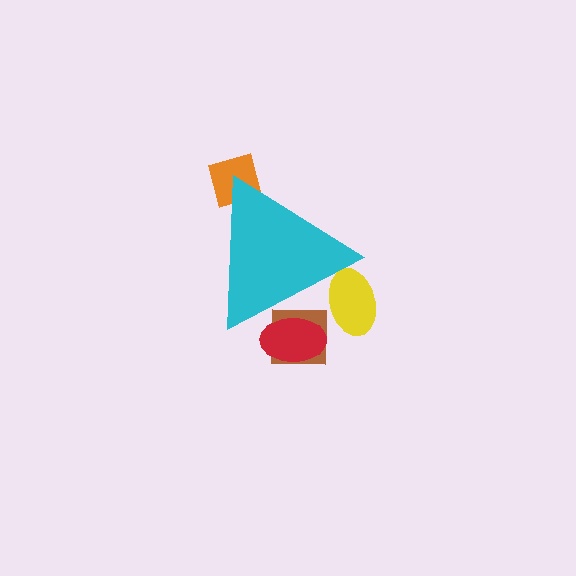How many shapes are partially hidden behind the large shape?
4 shapes are partially hidden.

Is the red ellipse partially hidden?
Yes, the red ellipse is partially hidden behind the cyan triangle.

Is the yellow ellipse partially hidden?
Yes, the yellow ellipse is partially hidden behind the cyan triangle.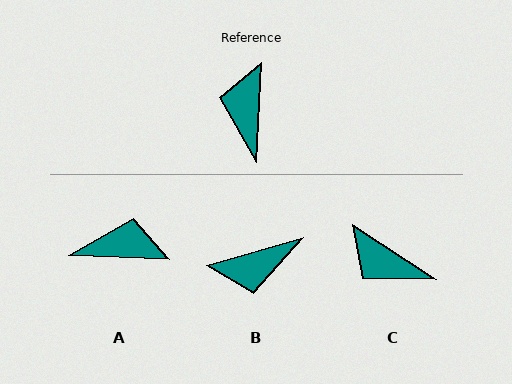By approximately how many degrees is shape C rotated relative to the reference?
Approximately 60 degrees counter-clockwise.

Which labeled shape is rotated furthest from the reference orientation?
B, about 109 degrees away.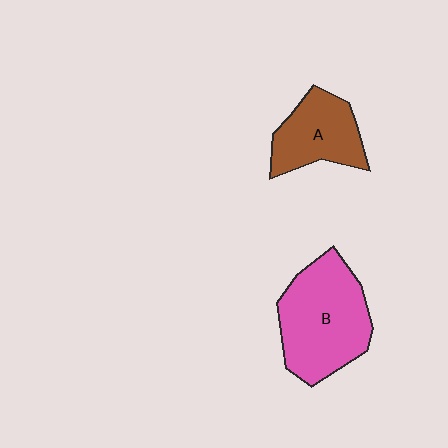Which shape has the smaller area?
Shape A (brown).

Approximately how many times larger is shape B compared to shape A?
Approximately 1.6 times.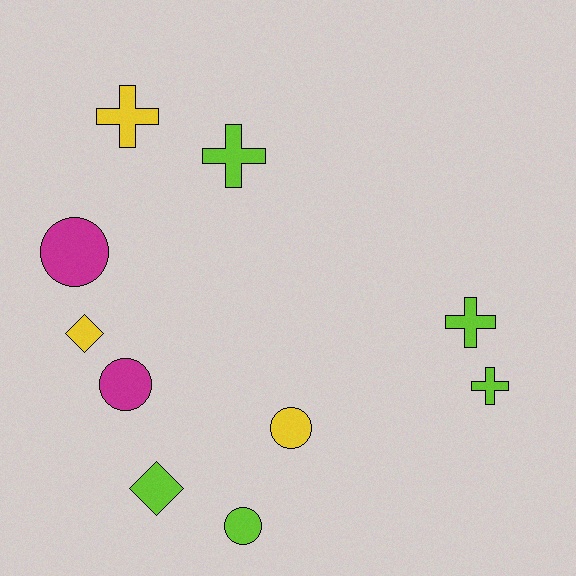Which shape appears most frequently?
Circle, with 4 objects.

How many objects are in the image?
There are 10 objects.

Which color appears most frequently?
Lime, with 5 objects.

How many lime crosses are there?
There are 3 lime crosses.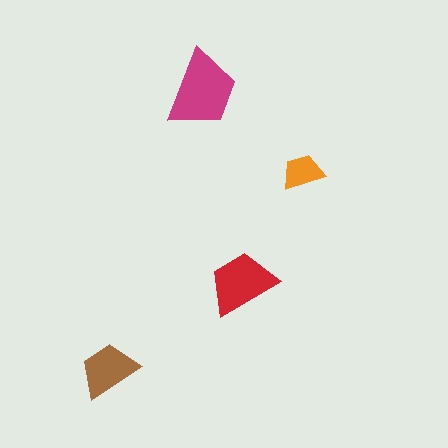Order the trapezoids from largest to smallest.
the magenta one, the red one, the brown one, the orange one.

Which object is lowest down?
The brown trapezoid is bottommost.